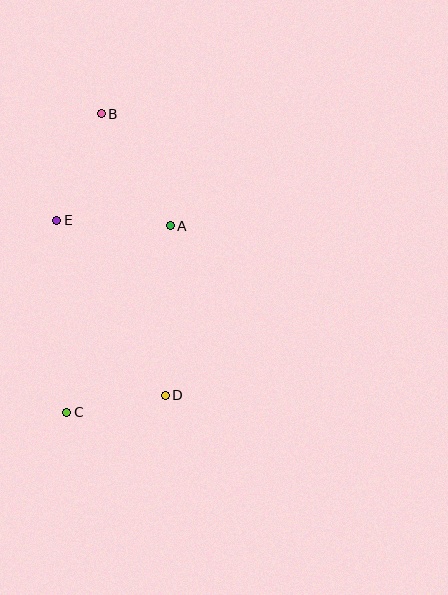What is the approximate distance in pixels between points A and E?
The distance between A and E is approximately 114 pixels.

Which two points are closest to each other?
Points C and D are closest to each other.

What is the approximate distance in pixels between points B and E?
The distance between B and E is approximately 115 pixels.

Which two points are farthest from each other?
Points B and C are farthest from each other.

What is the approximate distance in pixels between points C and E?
The distance between C and E is approximately 192 pixels.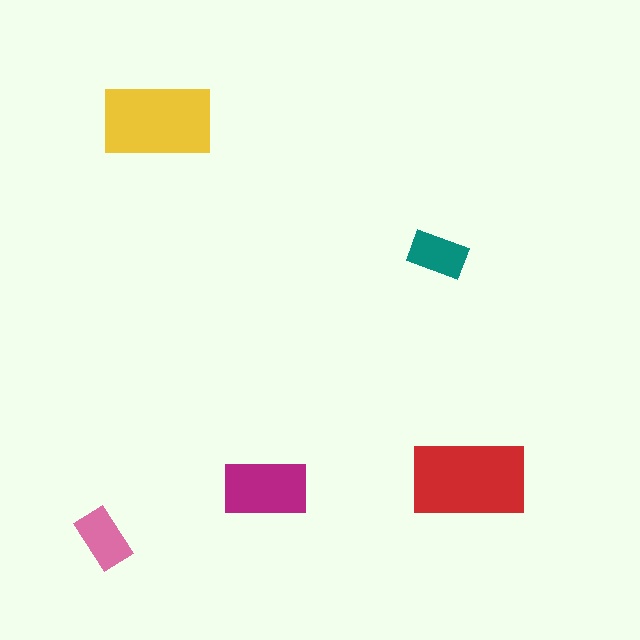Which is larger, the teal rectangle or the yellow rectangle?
The yellow one.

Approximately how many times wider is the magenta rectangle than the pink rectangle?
About 1.5 times wider.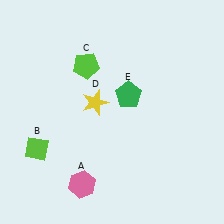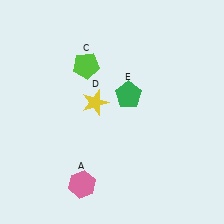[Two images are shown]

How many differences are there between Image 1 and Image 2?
There is 1 difference between the two images.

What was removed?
The lime diamond (B) was removed in Image 2.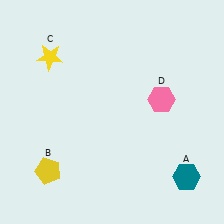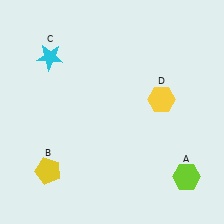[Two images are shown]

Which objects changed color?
A changed from teal to lime. C changed from yellow to cyan. D changed from pink to yellow.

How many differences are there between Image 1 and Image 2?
There are 3 differences between the two images.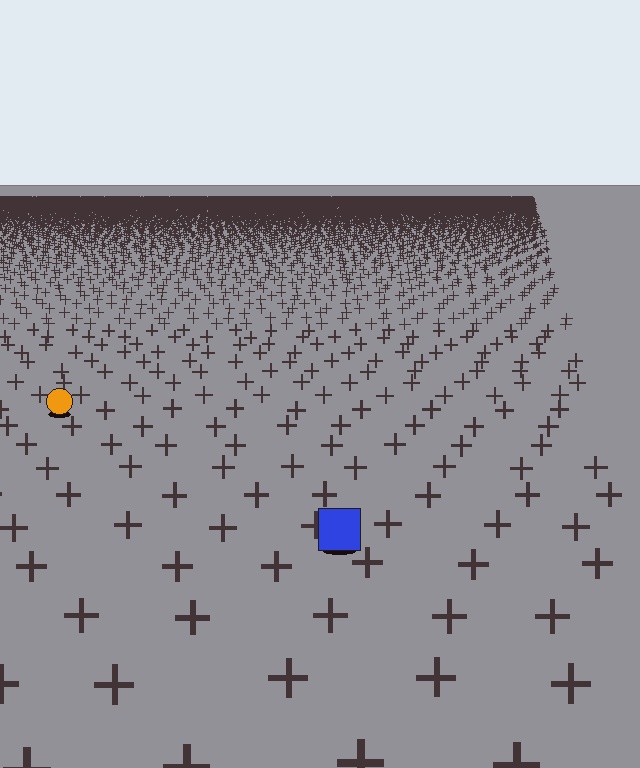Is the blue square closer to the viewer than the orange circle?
Yes. The blue square is closer — you can tell from the texture gradient: the ground texture is coarser near it.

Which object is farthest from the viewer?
The orange circle is farthest from the viewer. It appears smaller and the ground texture around it is denser.